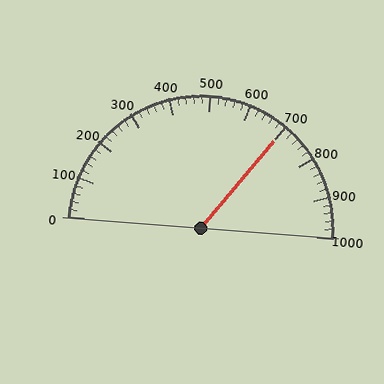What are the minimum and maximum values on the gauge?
The gauge ranges from 0 to 1000.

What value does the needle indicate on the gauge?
The needle indicates approximately 700.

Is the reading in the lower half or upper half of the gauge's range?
The reading is in the upper half of the range (0 to 1000).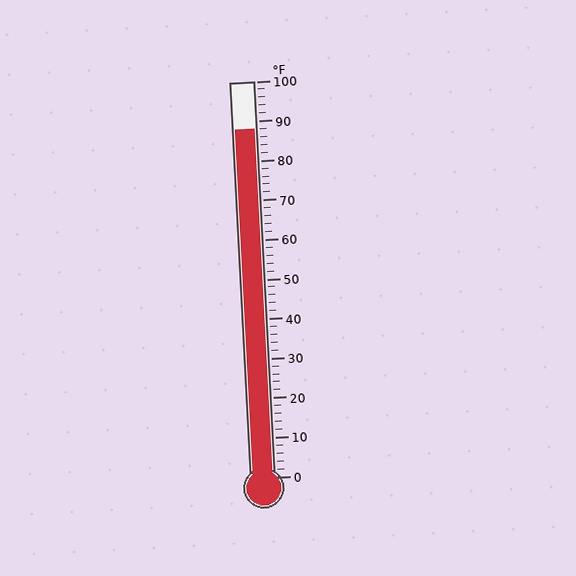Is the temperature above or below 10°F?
The temperature is above 10°F.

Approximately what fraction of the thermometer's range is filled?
The thermometer is filled to approximately 90% of its range.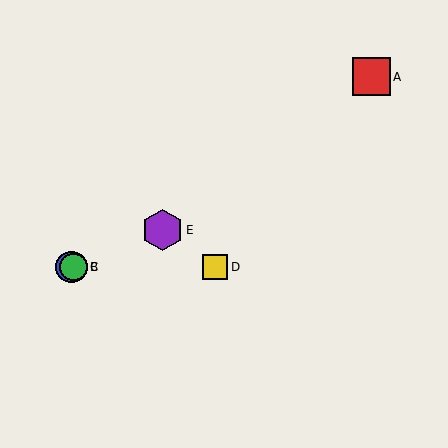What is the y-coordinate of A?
Object A is at y≈77.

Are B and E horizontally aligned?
No, B is at y≈267 and E is at y≈230.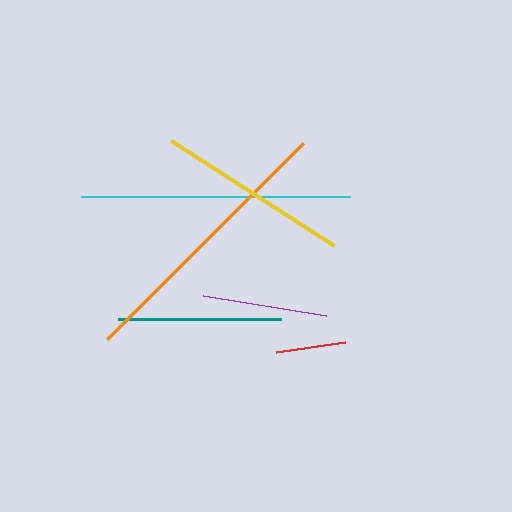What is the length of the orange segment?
The orange segment is approximately 277 pixels long.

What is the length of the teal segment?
The teal segment is approximately 164 pixels long.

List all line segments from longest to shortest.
From longest to shortest: orange, cyan, yellow, teal, purple, red.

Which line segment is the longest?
The orange line is the longest at approximately 277 pixels.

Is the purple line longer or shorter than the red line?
The purple line is longer than the red line.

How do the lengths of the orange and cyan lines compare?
The orange and cyan lines are approximately the same length.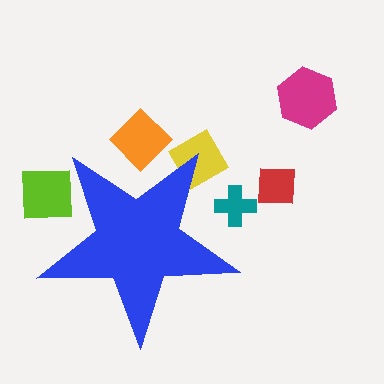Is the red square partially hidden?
No, the red square is fully visible.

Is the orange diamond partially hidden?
Yes, the orange diamond is partially hidden behind the blue star.